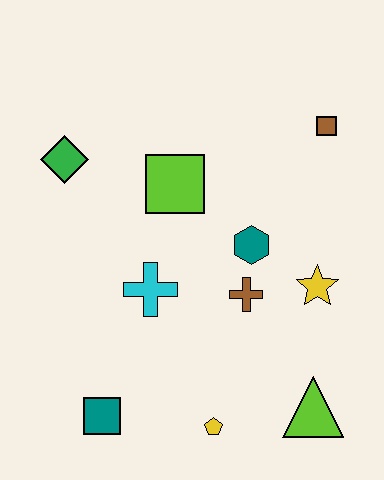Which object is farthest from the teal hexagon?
The teal square is farthest from the teal hexagon.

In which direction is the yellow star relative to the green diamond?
The yellow star is to the right of the green diamond.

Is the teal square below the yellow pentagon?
No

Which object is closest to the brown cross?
The teal hexagon is closest to the brown cross.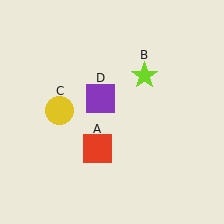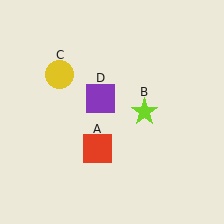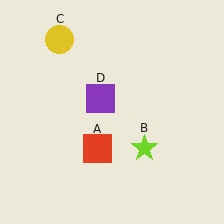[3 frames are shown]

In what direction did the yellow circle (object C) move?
The yellow circle (object C) moved up.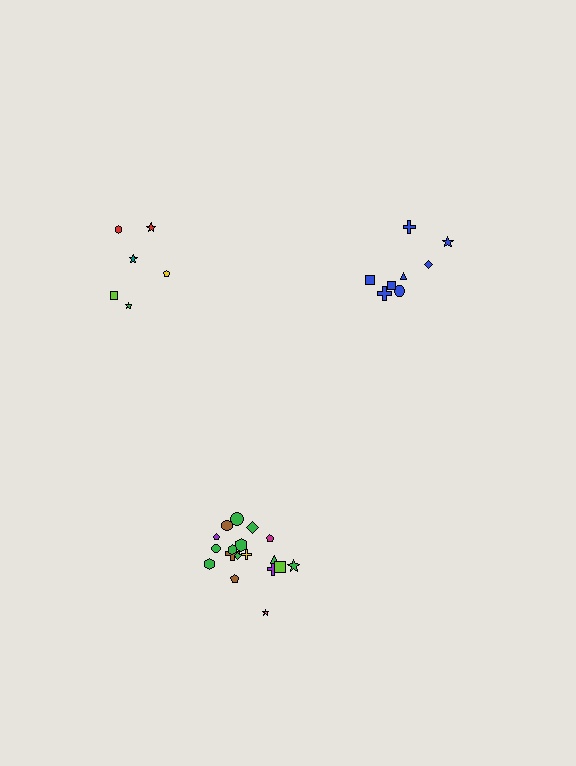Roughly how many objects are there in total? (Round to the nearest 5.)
Roughly 30 objects in total.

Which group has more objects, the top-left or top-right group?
The top-right group.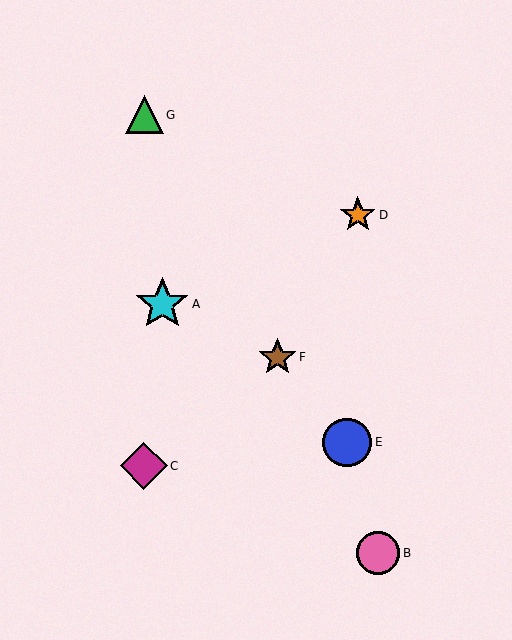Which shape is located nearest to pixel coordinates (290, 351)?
The brown star (labeled F) at (277, 357) is nearest to that location.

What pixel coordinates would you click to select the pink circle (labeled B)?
Click at (378, 553) to select the pink circle B.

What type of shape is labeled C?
Shape C is a magenta diamond.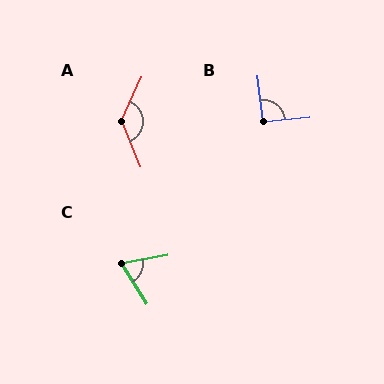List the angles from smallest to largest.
C (69°), B (92°), A (133°).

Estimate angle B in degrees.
Approximately 92 degrees.